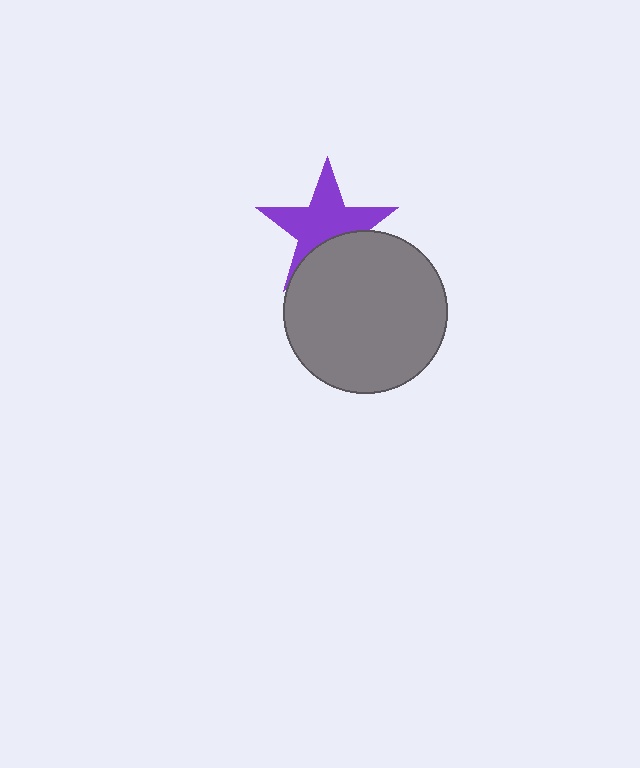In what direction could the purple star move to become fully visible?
The purple star could move up. That would shift it out from behind the gray circle entirely.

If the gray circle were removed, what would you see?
You would see the complete purple star.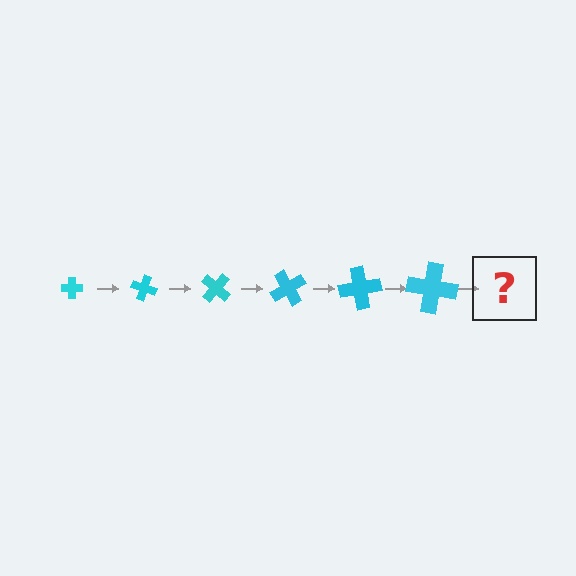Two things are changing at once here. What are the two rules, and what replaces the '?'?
The two rules are that the cross grows larger each step and it rotates 20 degrees each step. The '?' should be a cross, larger than the previous one and rotated 120 degrees from the start.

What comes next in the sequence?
The next element should be a cross, larger than the previous one and rotated 120 degrees from the start.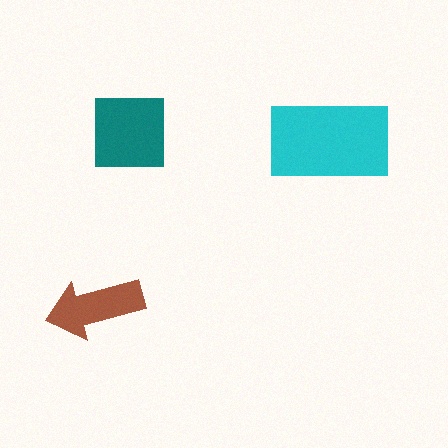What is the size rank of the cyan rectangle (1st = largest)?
1st.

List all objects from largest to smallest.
The cyan rectangle, the teal square, the brown arrow.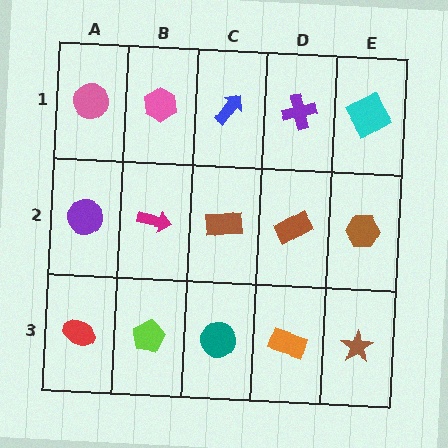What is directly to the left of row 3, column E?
An orange rectangle.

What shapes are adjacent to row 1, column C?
A brown rectangle (row 2, column C), a pink hexagon (row 1, column B), a purple cross (row 1, column D).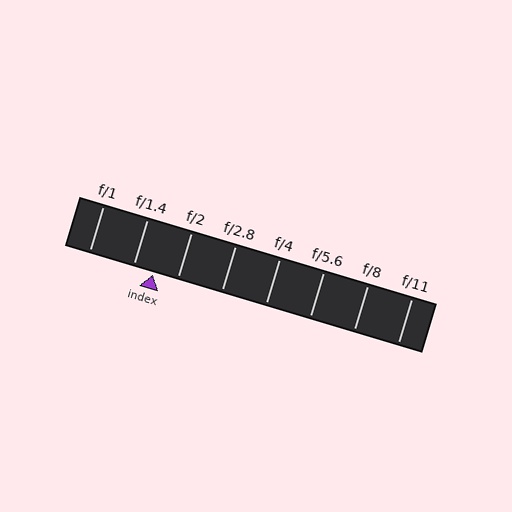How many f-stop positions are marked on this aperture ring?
There are 8 f-stop positions marked.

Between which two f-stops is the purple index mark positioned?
The index mark is between f/1.4 and f/2.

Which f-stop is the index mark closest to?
The index mark is closest to f/1.4.